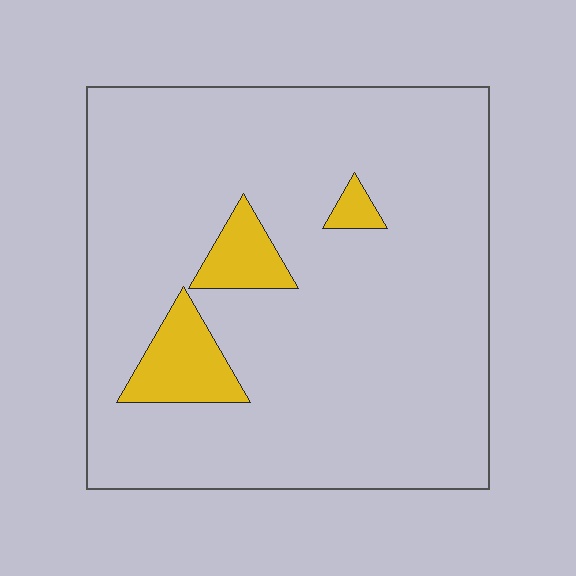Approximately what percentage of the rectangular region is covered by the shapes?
Approximately 10%.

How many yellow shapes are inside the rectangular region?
3.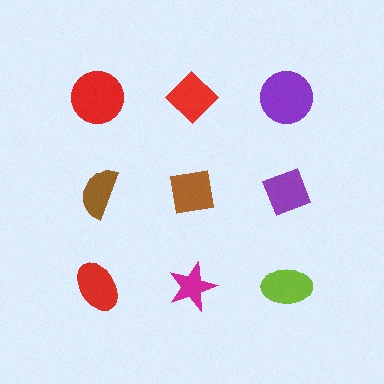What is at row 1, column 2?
A red diamond.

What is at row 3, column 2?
A magenta star.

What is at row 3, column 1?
A red ellipse.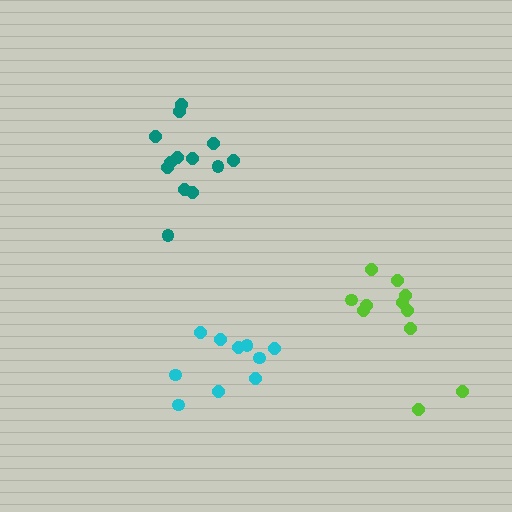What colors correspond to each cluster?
The clusters are colored: teal, cyan, lime.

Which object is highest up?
The teal cluster is topmost.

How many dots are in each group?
Group 1: 13 dots, Group 2: 10 dots, Group 3: 11 dots (34 total).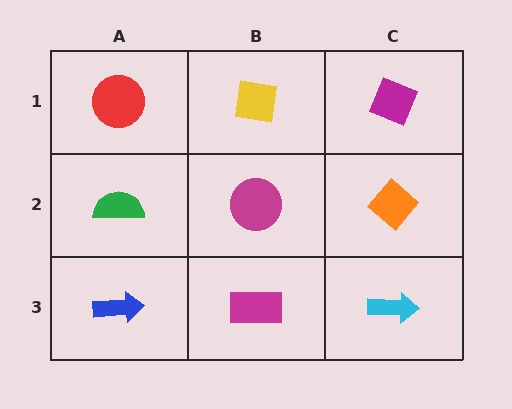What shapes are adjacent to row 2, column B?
A yellow square (row 1, column B), a magenta rectangle (row 3, column B), a green semicircle (row 2, column A), an orange diamond (row 2, column C).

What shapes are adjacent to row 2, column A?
A red circle (row 1, column A), a blue arrow (row 3, column A), a magenta circle (row 2, column B).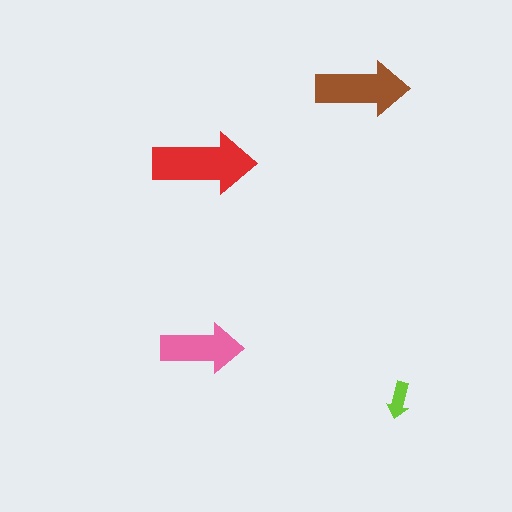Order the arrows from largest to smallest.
the red one, the brown one, the pink one, the lime one.